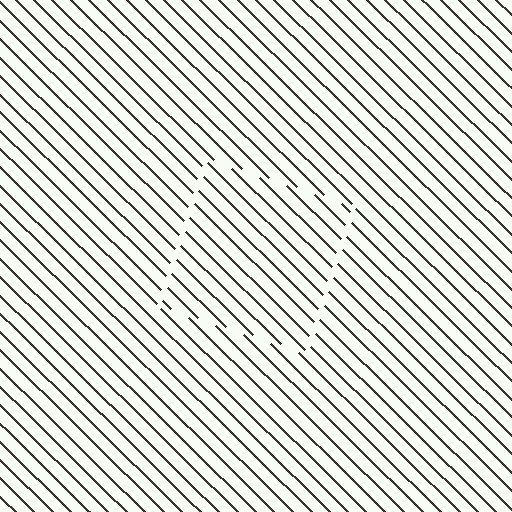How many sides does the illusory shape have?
4 sides — the line-ends trace a square.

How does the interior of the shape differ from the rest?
The interior of the shape contains the same grating, shifted by half a period — the contour is defined by the phase discontinuity where line-ends from the inner and outer gratings abut.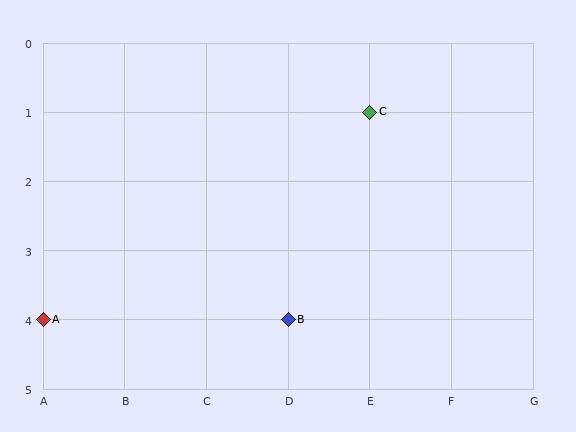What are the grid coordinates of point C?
Point C is at grid coordinates (E, 1).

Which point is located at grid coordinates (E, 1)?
Point C is at (E, 1).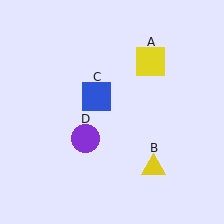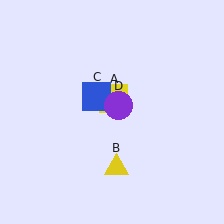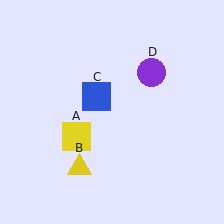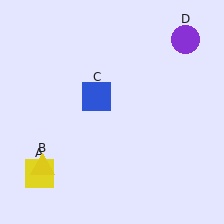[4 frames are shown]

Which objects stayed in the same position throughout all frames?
Blue square (object C) remained stationary.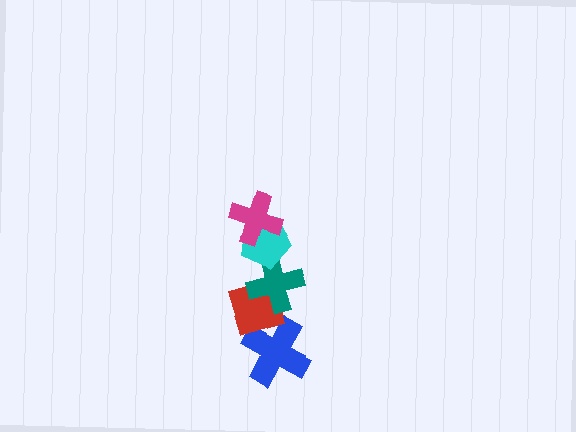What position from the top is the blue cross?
The blue cross is 5th from the top.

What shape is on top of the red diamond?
The teal cross is on top of the red diamond.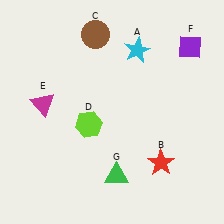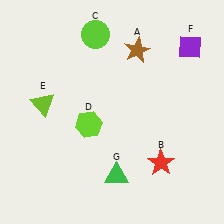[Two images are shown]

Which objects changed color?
A changed from cyan to brown. C changed from brown to lime. E changed from magenta to lime.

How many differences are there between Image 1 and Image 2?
There are 3 differences between the two images.